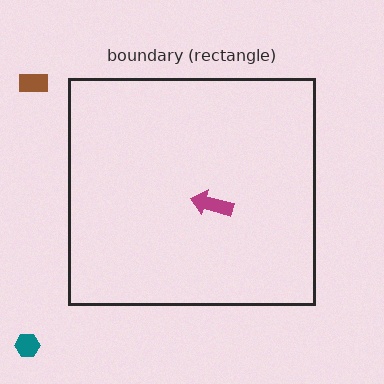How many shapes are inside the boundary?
1 inside, 2 outside.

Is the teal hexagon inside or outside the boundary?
Outside.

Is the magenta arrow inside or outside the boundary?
Inside.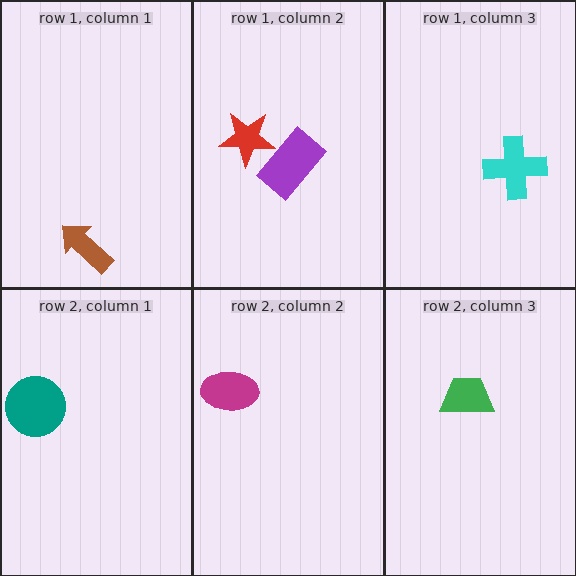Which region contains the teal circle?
The row 2, column 1 region.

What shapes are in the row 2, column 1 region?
The teal circle.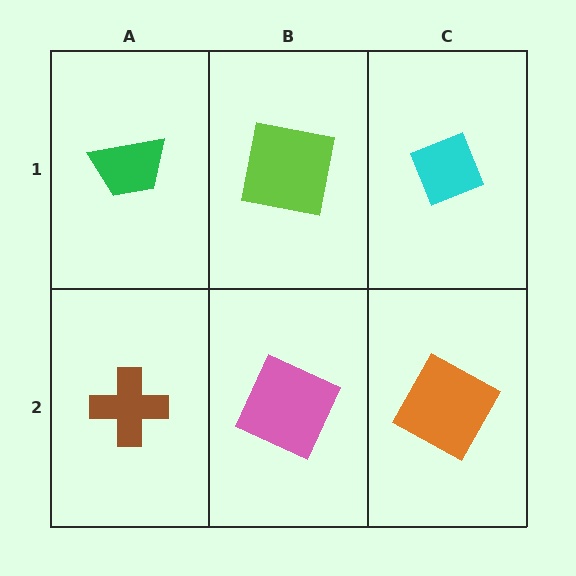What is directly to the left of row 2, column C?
A pink square.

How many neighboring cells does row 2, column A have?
2.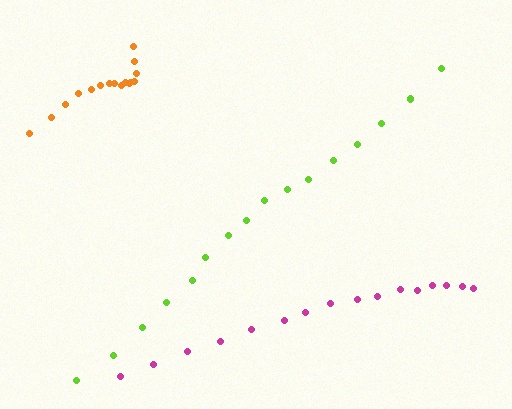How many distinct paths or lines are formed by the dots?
There are 3 distinct paths.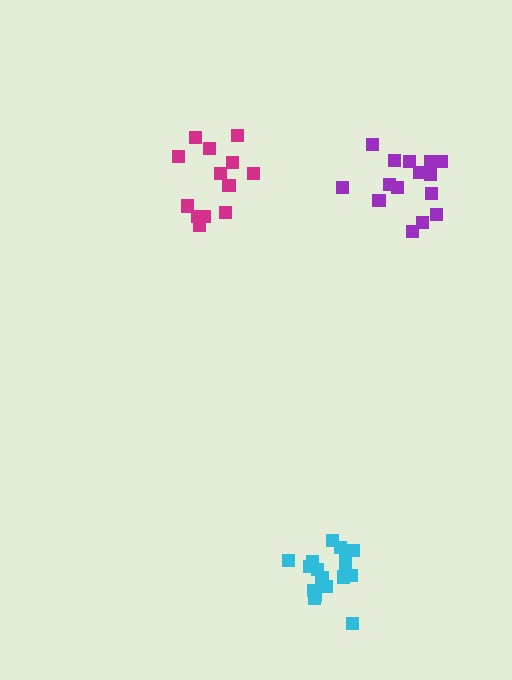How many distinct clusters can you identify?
There are 3 distinct clusters.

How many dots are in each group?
Group 1: 13 dots, Group 2: 17 dots, Group 3: 15 dots (45 total).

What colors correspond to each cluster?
The clusters are colored: magenta, cyan, purple.